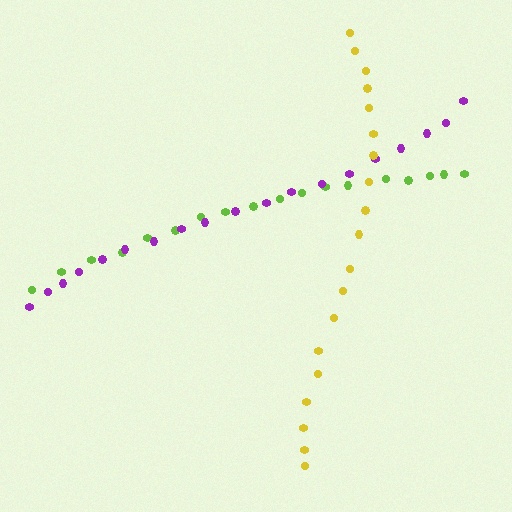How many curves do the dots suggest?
There are 3 distinct paths.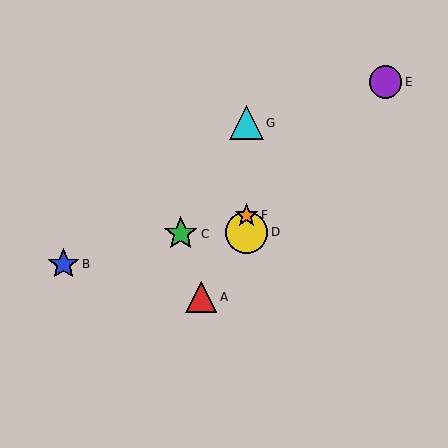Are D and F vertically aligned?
Yes, both are at x≈246.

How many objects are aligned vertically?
3 objects (D, F, G) are aligned vertically.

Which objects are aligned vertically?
Objects D, F, G are aligned vertically.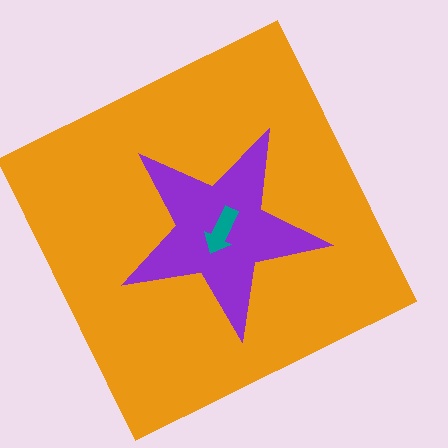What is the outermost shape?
The orange square.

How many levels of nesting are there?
3.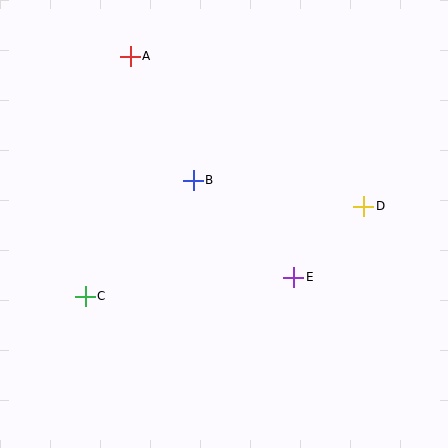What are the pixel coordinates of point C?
Point C is at (85, 296).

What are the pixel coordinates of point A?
Point A is at (130, 56).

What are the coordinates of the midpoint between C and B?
The midpoint between C and B is at (139, 238).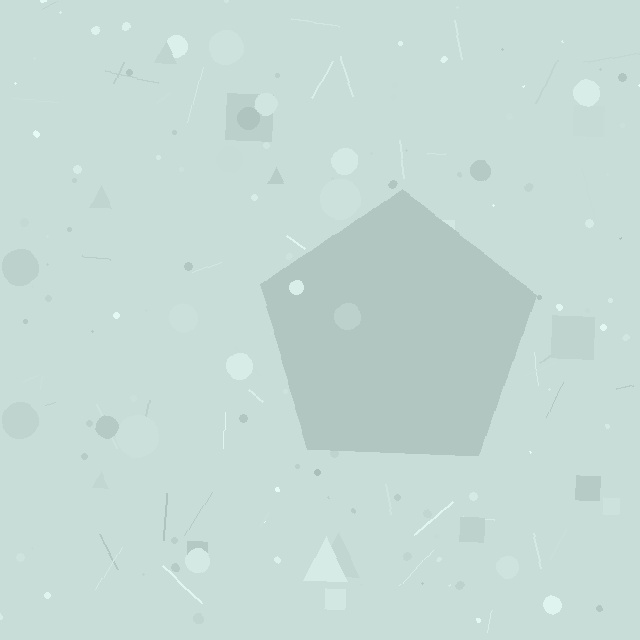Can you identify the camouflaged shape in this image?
The camouflaged shape is a pentagon.